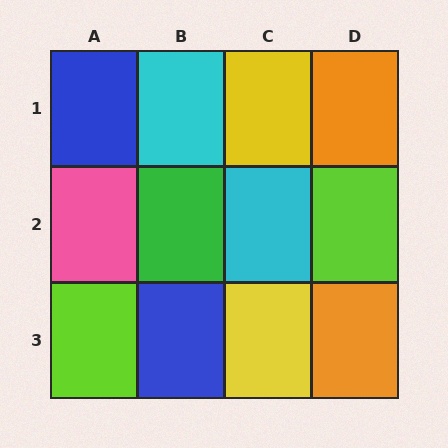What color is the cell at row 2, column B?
Green.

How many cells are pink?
1 cell is pink.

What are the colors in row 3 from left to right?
Lime, blue, yellow, orange.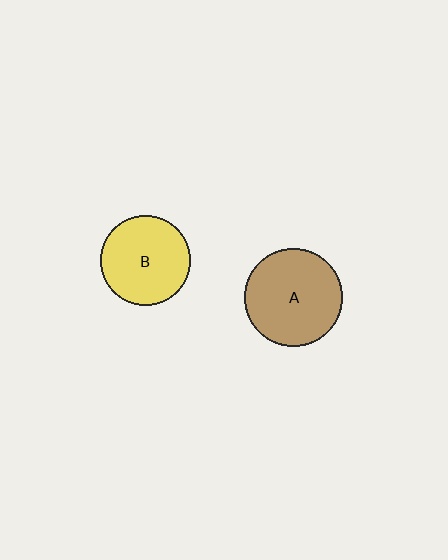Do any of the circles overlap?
No, none of the circles overlap.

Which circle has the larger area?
Circle A (brown).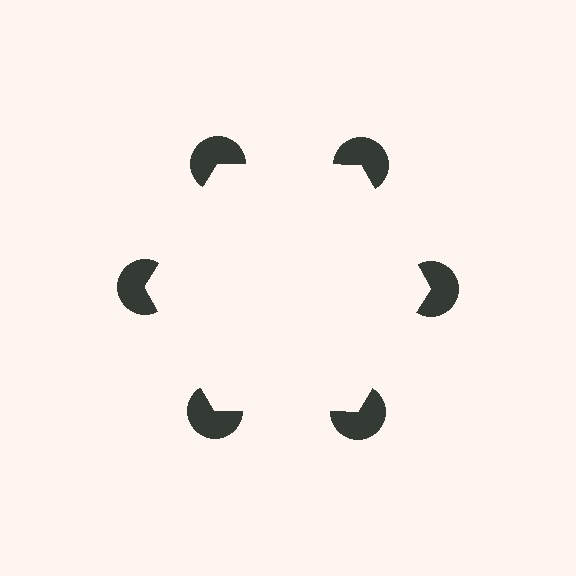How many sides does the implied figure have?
6 sides.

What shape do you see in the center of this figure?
An illusory hexagon — its edges are inferred from the aligned wedge cuts in the pac-man discs, not physically drawn.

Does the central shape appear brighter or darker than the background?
It typically appears slightly brighter than the background, even though no actual brightness change is drawn.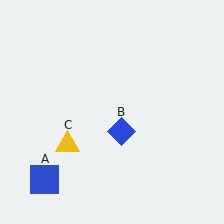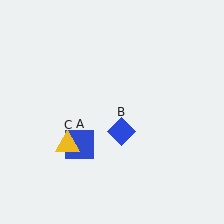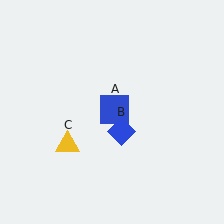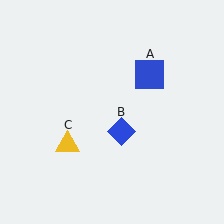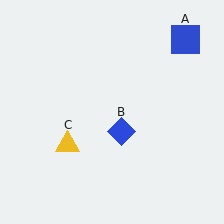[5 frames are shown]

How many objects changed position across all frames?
1 object changed position: blue square (object A).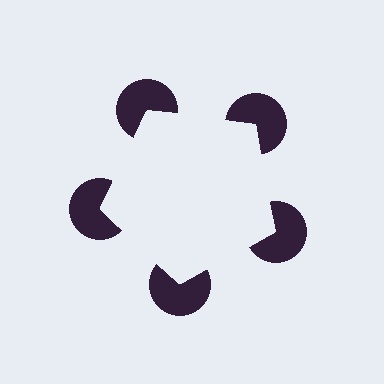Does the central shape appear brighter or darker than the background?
It typically appears slightly brighter than the background, even though no actual brightness change is drawn.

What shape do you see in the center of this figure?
An illusory pentagon — its edges are inferred from the aligned wedge cuts in the pac-man discs, not physically drawn.